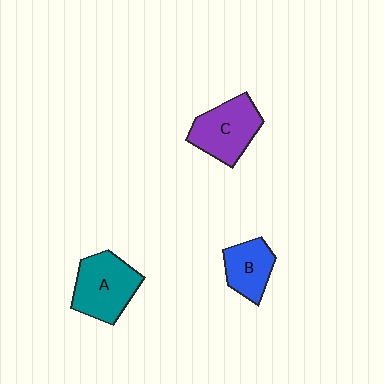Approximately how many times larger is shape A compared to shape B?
Approximately 1.5 times.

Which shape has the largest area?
Shape A (teal).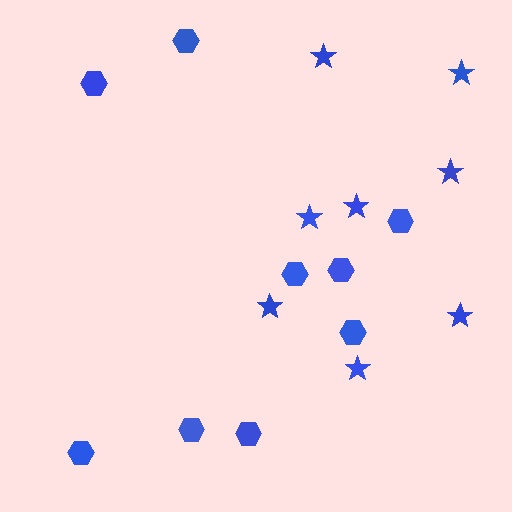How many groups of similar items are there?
There are 2 groups: one group of hexagons (9) and one group of stars (8).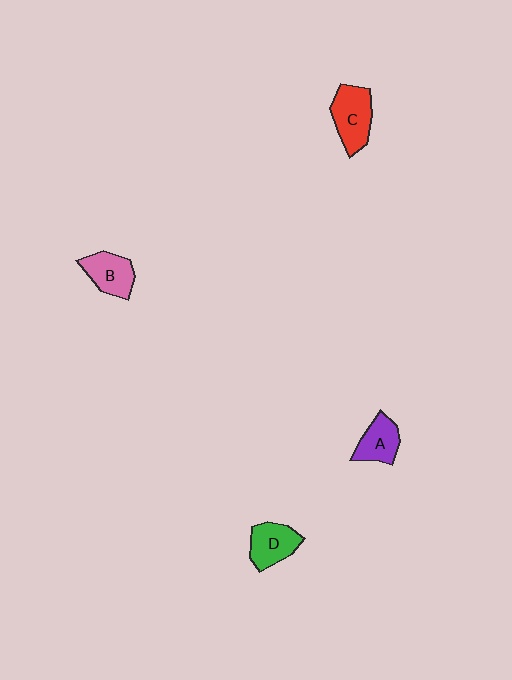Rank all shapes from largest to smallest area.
From largest to smallest: C (red), D (green), B (pink), A (purple).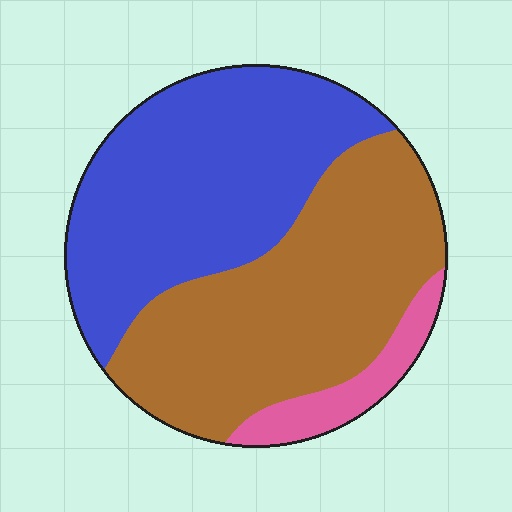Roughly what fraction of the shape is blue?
Blue covers 45% of the shape.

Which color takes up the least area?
Pink, at roughly 10%.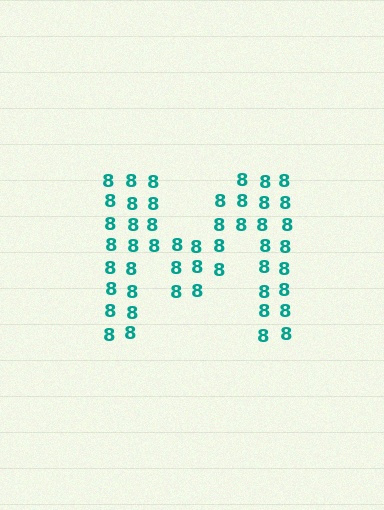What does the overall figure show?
The overall figure shows the letter M.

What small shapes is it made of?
It is made of small digit 8's.